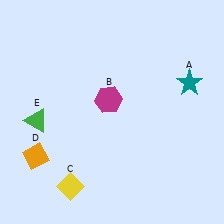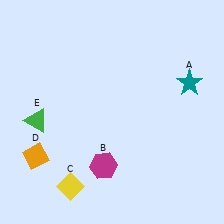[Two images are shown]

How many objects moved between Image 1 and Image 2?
1 object moved between the two images.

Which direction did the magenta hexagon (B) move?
The magenta hexagon (B) moved down.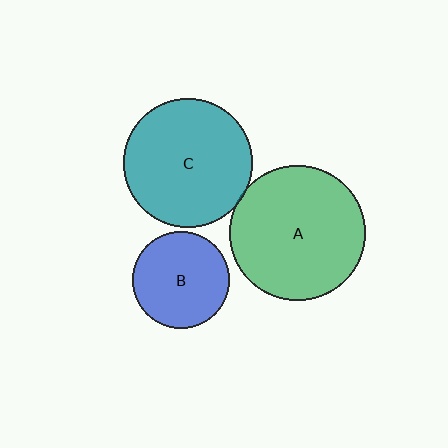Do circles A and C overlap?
Yes.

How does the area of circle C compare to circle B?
Approximately 1.7 times.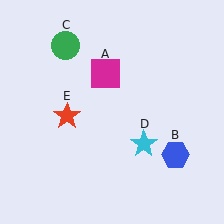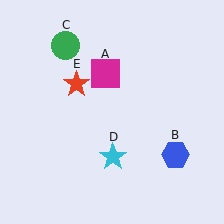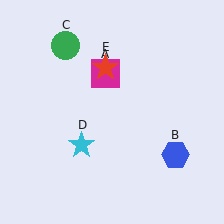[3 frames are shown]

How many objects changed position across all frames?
2 objects changed position: cyan star (object D), red star (object E).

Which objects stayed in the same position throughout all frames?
Magenta square (object A) and blue hexagon (object B) and green circle (object C) remained stationary.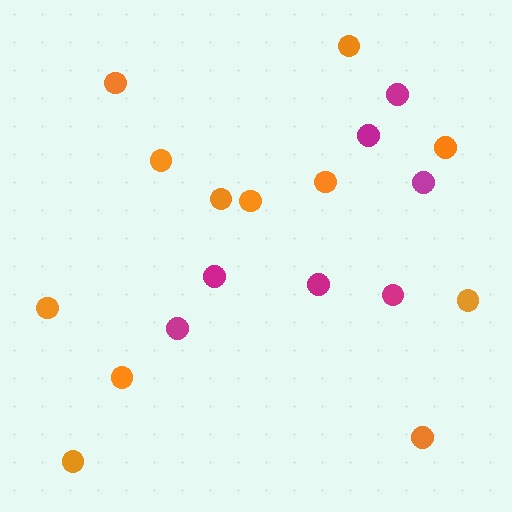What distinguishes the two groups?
There are 2 groups: one group of magenta circles (7) and one group of orange circles (12).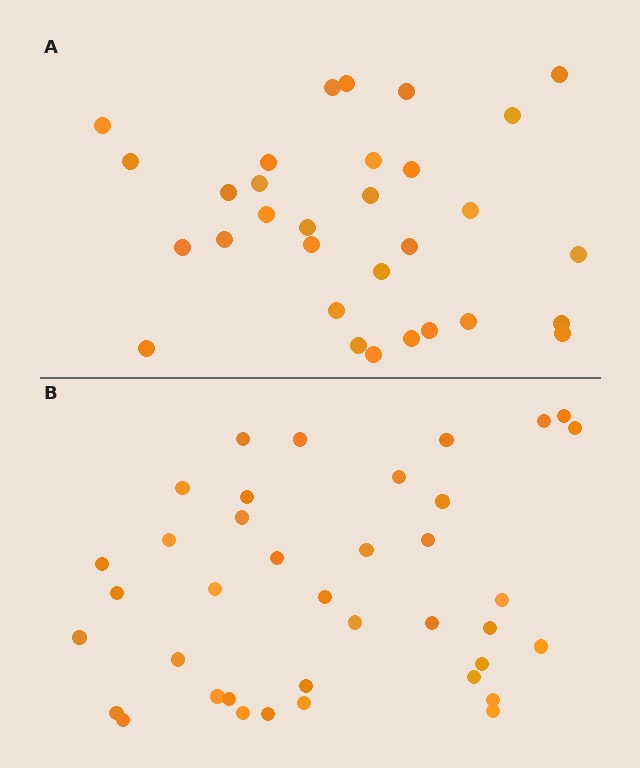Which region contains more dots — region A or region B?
Region B (the bottom region) has more dots.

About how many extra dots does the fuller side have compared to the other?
Region B has roughly 8 or so more dots than region A.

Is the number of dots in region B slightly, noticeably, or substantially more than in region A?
Region B has only slightly more — the two regions are fairly close. The ratio is roughly 1.2 to 1.